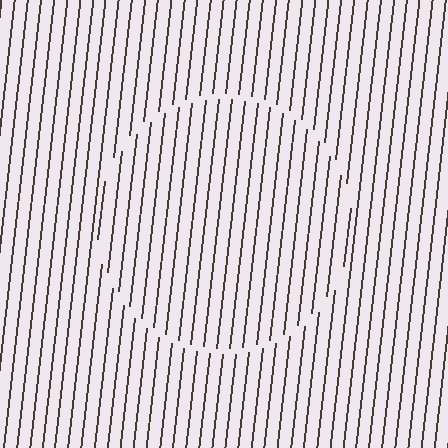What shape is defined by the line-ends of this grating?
An illusory circle. The interior of the shape contains the same grating, shifted by half a period — the contour is defined by the phase discontinuity where line-ends from the inner and outer gratings abut.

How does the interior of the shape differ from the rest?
The interior of the shape contains the same grating, shifted by half a period — the contour is defined by the phase discontinuity where line-ends from the inner and outer gratings abut.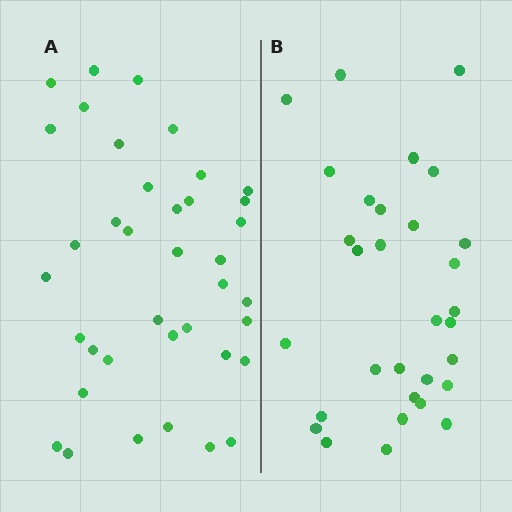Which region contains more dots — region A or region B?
Region A (the left region) has more dots.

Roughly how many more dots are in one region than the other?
Region A has roughly 8 or so more dots than region B.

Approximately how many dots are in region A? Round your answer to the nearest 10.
About 40 dots. (The exact count is 38, which rounds to 40.)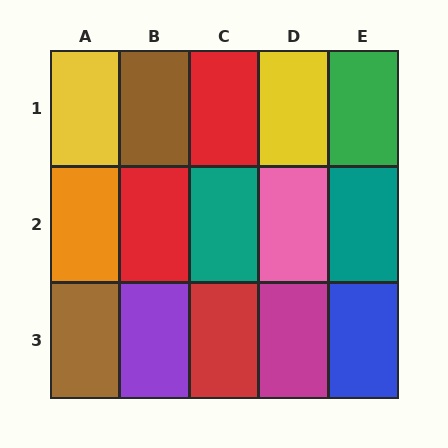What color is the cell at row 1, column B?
Brown.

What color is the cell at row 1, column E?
Green.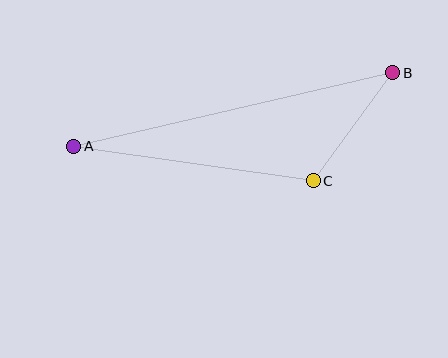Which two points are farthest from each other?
Points A and B are farthest from each other.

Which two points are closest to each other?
Points B and C are closest to each other.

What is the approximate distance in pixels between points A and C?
The distance between A and C is approximately 242 pixels.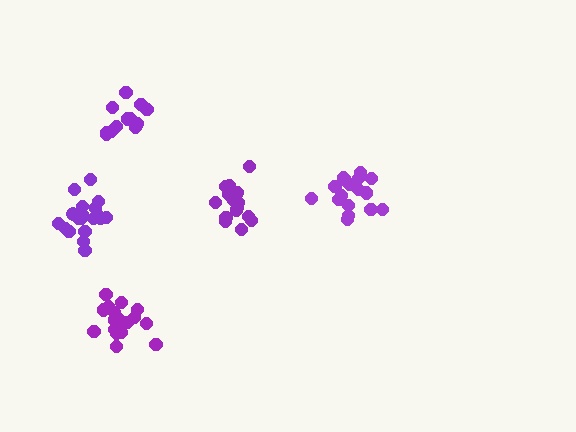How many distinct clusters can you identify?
There are 5 distinct clusters.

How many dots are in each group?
Group 1: 18 dots, Group 2: 14 dots, Group 3: 19 dots, Group 4: 18 dots, Group 5: 18 dots (87 total).